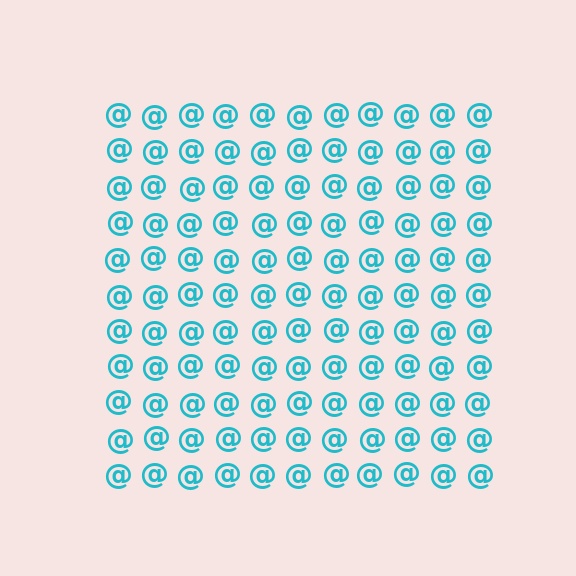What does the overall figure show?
The overall figure shows a square.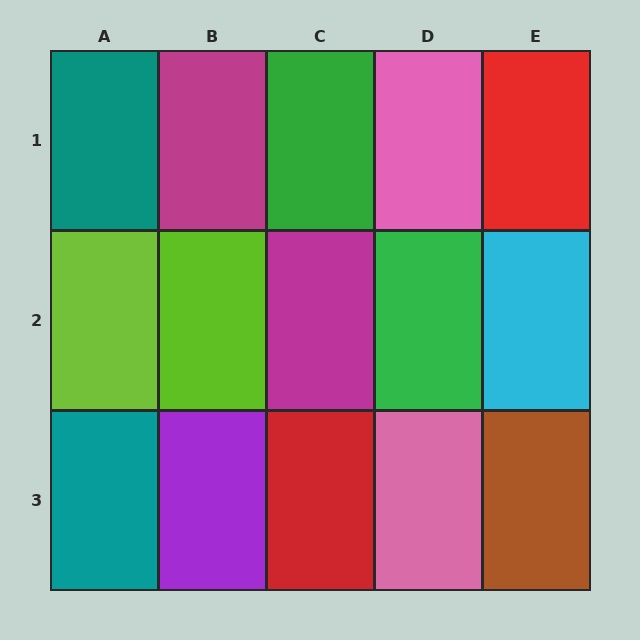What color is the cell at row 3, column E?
Brown.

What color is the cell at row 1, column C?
Green.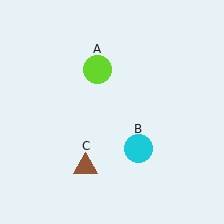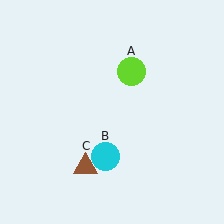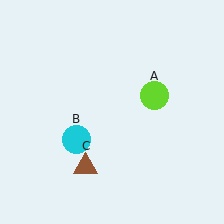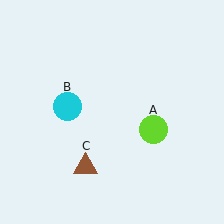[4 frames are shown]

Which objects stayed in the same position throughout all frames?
Brown triangle (object C) remained stationary.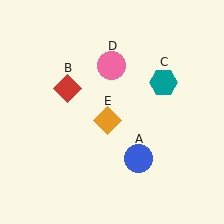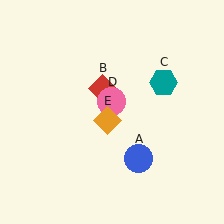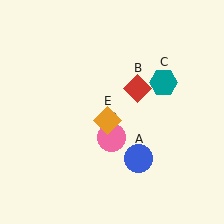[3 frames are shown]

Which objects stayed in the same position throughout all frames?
Blue circle (object A) and teal hexagon (object C) and orange diamond (object E) remained stationary.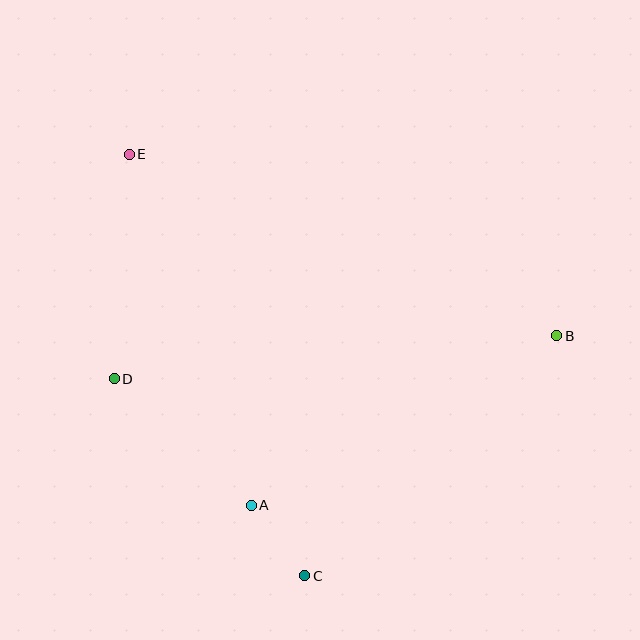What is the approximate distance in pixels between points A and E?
The distance between A and E is approximately 371 pixels.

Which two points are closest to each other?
Points A and C are closest to each other.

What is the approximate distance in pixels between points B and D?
The distance between B and D is approximately 445 pixels.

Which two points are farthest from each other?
Points B and E are farthest from each other.